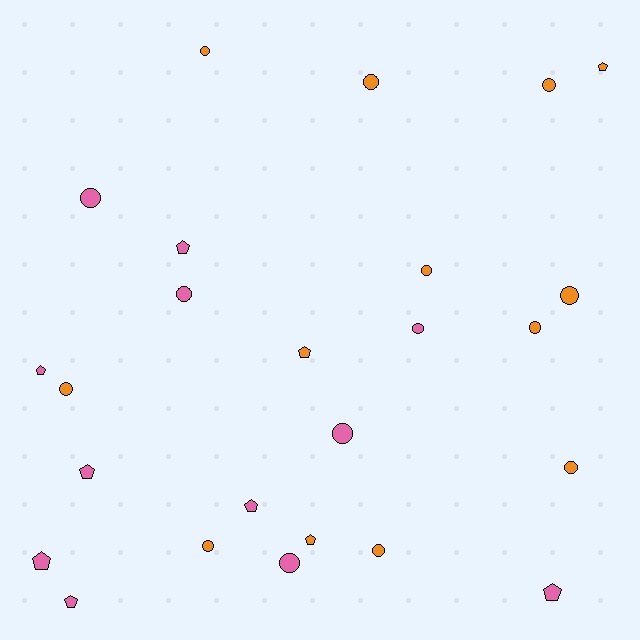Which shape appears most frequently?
Circle, with 15 objects.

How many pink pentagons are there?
There are 7 pink pentagons.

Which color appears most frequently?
Orange, with 13 objects.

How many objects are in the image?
There are 25 objects.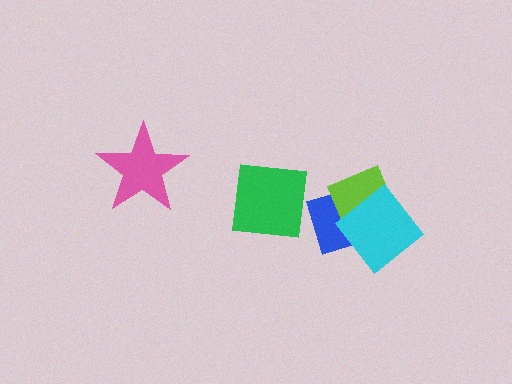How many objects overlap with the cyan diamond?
2 objects overlap with the cyan diamond.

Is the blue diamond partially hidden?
Yes, it is partially covered by another shape.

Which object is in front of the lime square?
The cyan diamond is in front of the lime square.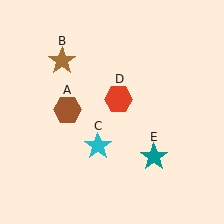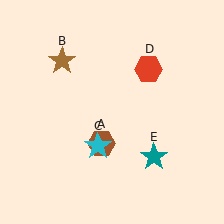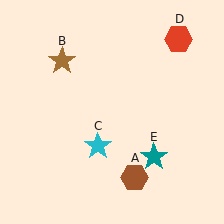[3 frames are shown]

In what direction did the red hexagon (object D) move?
The red hexagon (object D) moved up and to the right.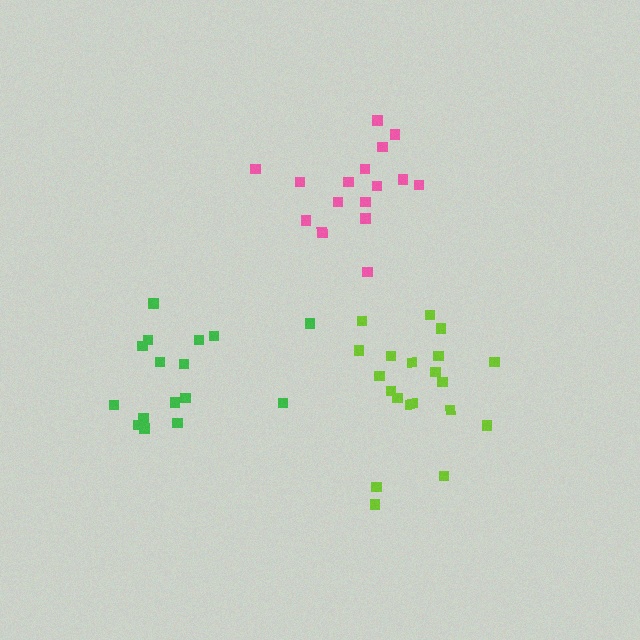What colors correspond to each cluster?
The clusters are colored: pink, green, lime.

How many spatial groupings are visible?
There are 3 spatial groupings.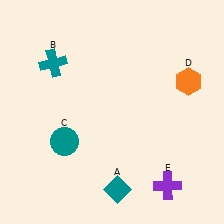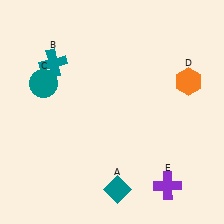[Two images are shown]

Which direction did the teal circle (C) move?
The teal circle (C) moved up.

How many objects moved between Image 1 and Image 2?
1 object moved between the two images.